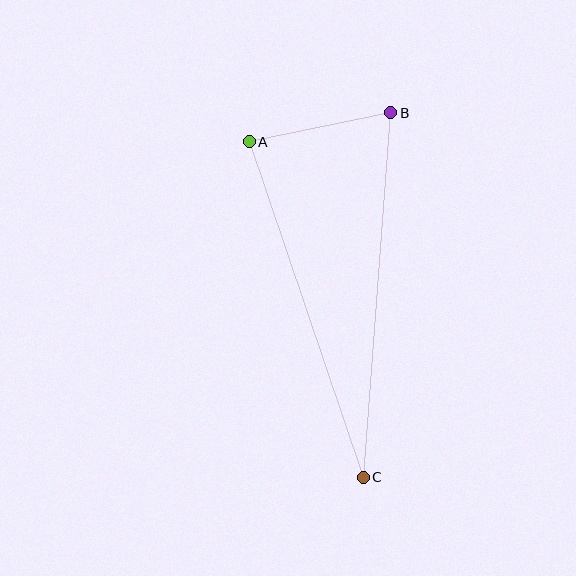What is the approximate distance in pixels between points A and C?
The distance between A and C is approximately 354 pixels.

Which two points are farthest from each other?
Points B and C are farthest from each other.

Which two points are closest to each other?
Points A and B are closest to each other.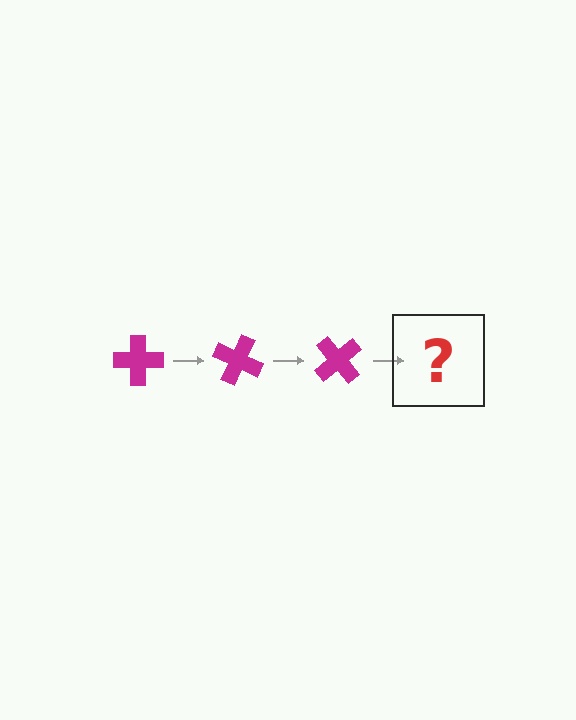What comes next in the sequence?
The next element should be a magenta cross rotated 75 degrees.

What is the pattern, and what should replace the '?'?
The pattern is that the cross rotates 25 degrees each step. The '?' should be a magenta cross rotated 75 degrees.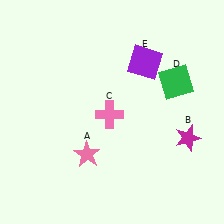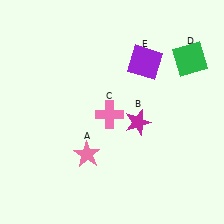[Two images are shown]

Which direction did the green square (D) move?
The green square (D) moved up.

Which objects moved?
The objects that moved are: the magenta star (B), the green square (D).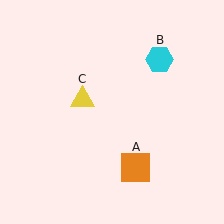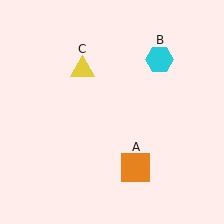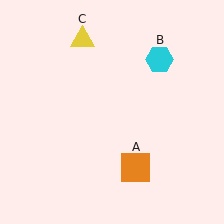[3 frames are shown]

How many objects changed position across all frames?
1 object changed position: yellow triangle (object C).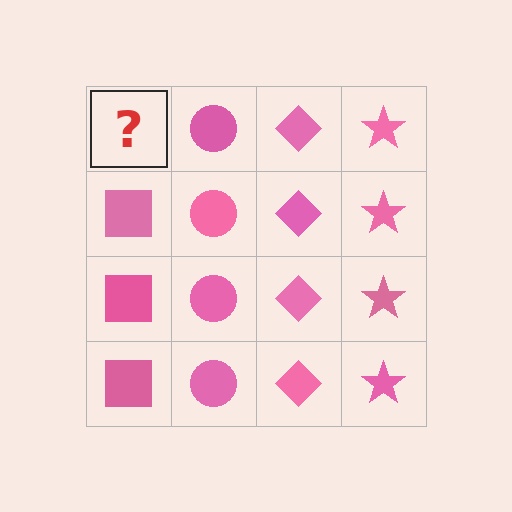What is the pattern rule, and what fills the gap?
The rule is that each column has a consistent shape. The gap should be filled with a pink square.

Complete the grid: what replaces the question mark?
The question mark should be replaced with a pink square.